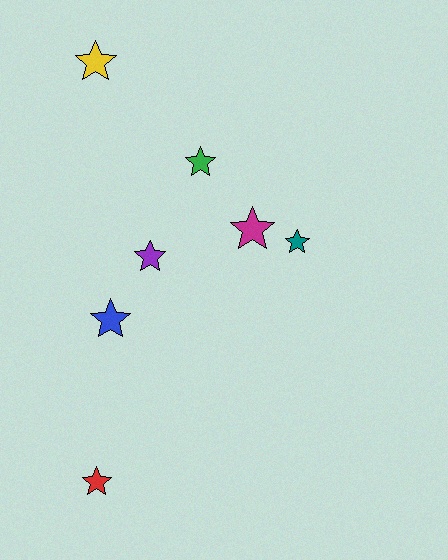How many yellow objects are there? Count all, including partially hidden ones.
There is 1 yellow object.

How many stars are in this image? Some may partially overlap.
There are 7 stars.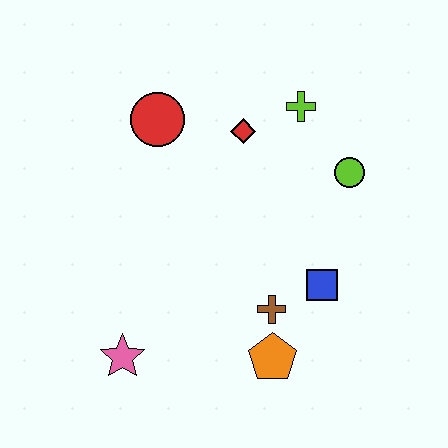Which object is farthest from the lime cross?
The pink star is farthest from the lime cross.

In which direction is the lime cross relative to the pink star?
The lime cross is above the pink star.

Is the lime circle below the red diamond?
Yes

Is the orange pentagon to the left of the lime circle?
Yes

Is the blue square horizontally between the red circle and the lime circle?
Yes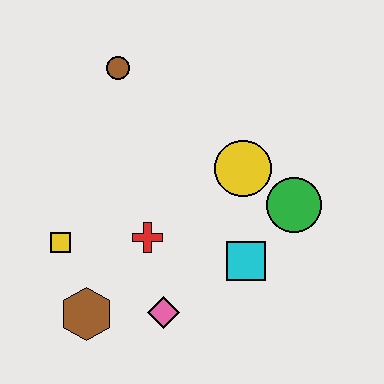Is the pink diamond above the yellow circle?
No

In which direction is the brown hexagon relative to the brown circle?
The brown hexagon is below the brown circle.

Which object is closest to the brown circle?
The yellow circle is closest to the brown circle.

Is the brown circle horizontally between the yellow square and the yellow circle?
Yes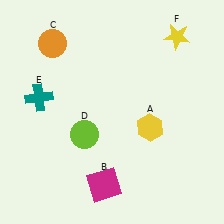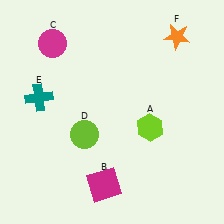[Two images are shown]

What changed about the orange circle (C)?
In Image 1, C is orange. In Image 2, it changed to magenta.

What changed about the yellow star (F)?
In Image 1, F is yellow. In Image 2, it changed to orange.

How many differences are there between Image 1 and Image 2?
There are 3 differences between the two images.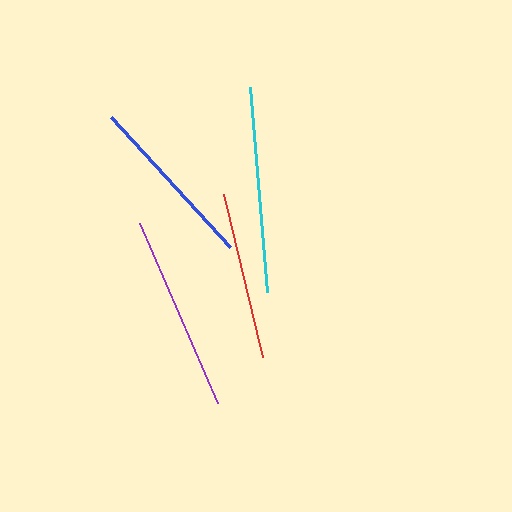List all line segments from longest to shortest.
From longest to shortest: cyan, purple, blue, red.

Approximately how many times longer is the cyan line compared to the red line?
The cyan line is approximately 1.2 times the length of the red line.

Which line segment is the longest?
The cyan line is the longest at approximately 205 pixels.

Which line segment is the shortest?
The red line is the shortest at approximately 168 pixels.